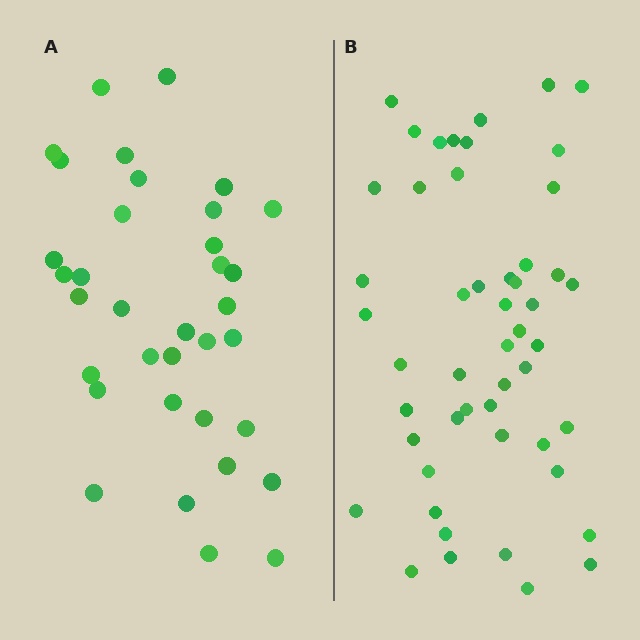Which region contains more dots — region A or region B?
Region B (the right region) has more dots.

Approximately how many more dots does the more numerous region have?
Region B has approximately 15 more dots than region A.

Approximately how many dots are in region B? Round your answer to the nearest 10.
About 50 dots.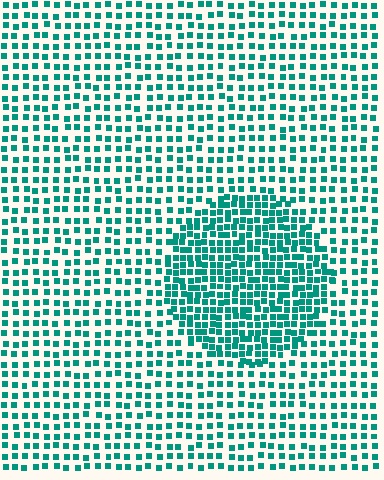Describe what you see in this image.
The image contains small teal elements arranged at two different densities. A circle-shaped region is visible where the elements are more densely packed than the surrounding area.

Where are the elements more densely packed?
The elements are more densely packed inside the circle boundary.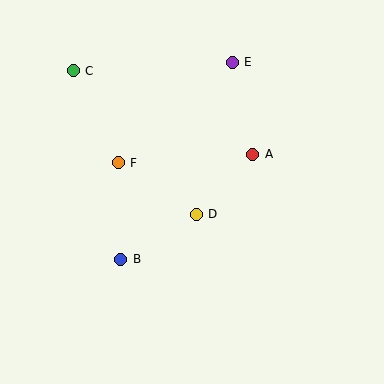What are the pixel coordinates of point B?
Point B is at (121, 259).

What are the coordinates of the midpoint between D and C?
The midpoint between D and C is at (135, 142).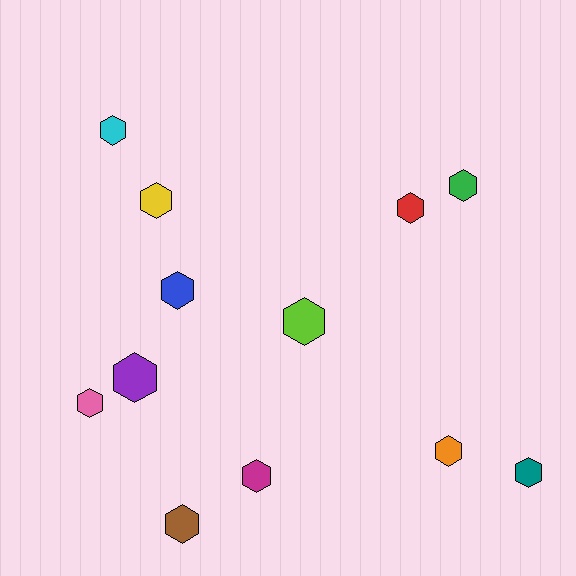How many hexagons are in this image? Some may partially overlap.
There are 12 hexagons.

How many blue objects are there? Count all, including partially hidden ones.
There is 1 blue object.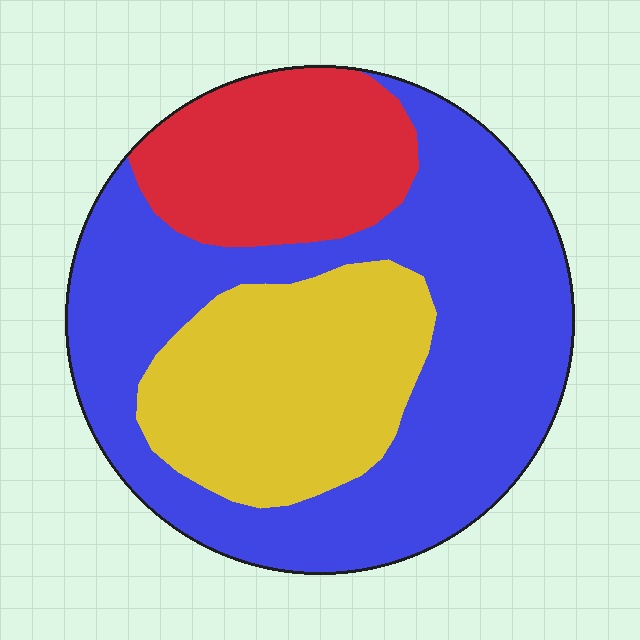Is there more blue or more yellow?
Blue.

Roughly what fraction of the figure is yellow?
Yellow takes up about one quarter (1/4) of the figure.